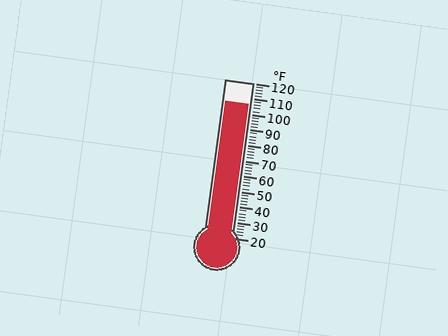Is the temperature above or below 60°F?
The temperature is above 60°F.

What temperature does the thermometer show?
The thermometer shows approximately 106°F.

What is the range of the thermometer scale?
The thermometer scale ranges from 20°F to 120°F.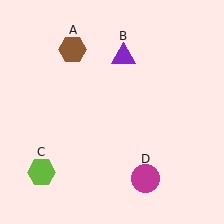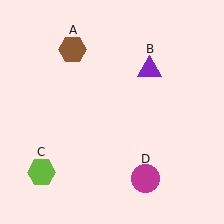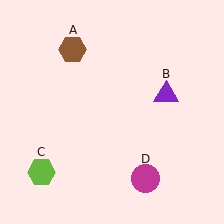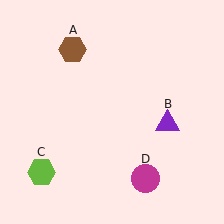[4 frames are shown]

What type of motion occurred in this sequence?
The purple triangle (object B) rotated clockwise around the center of the scene.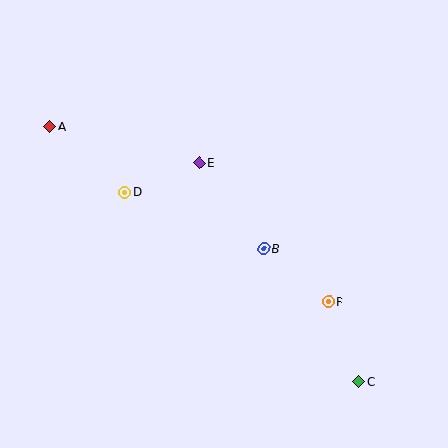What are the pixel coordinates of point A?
Point A is at (50, 126).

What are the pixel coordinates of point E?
Point E is at (199, 163).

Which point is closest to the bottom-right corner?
Point C is closest to the bottom-right corner.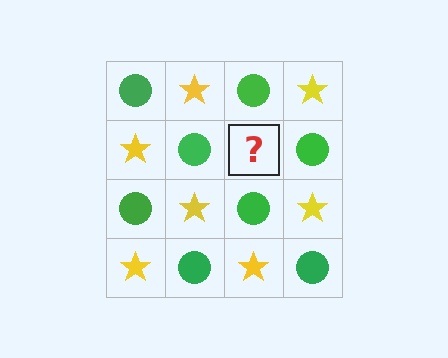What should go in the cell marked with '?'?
The missing cell should contain a yellow star.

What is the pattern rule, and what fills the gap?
The rule is that it alternates green circle and yellow star in a checkerboard pattern. The gap should be filled with a yellow star.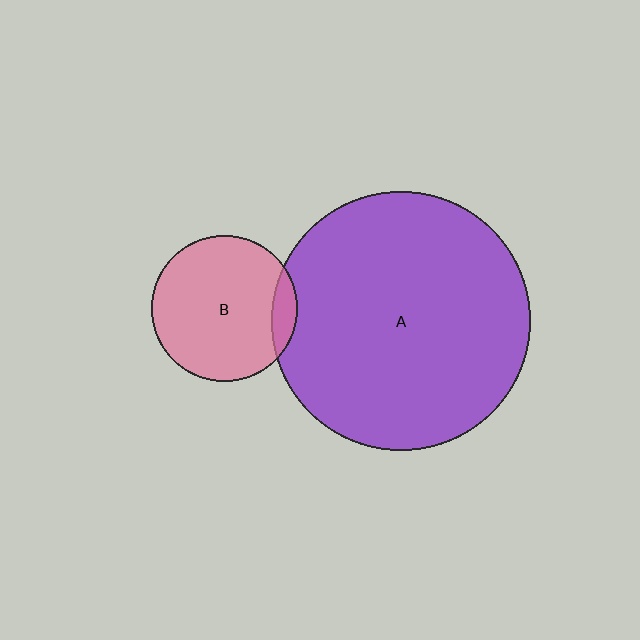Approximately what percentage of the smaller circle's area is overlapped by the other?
Approximately 10%.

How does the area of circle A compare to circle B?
Approximately 3.2 times.